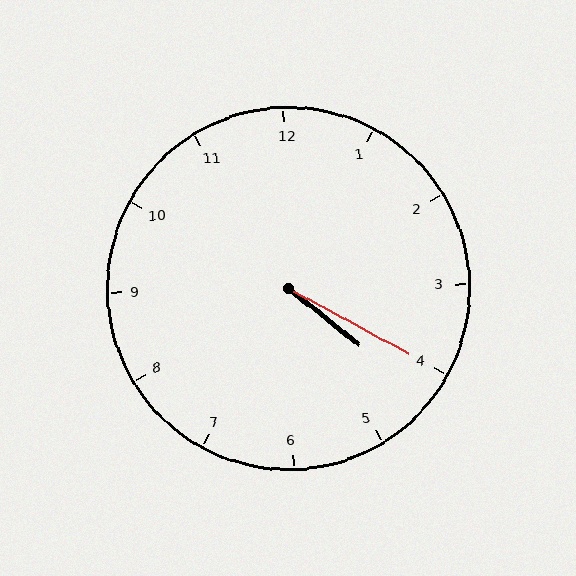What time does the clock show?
4:20.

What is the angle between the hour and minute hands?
Approximately 10 degrees.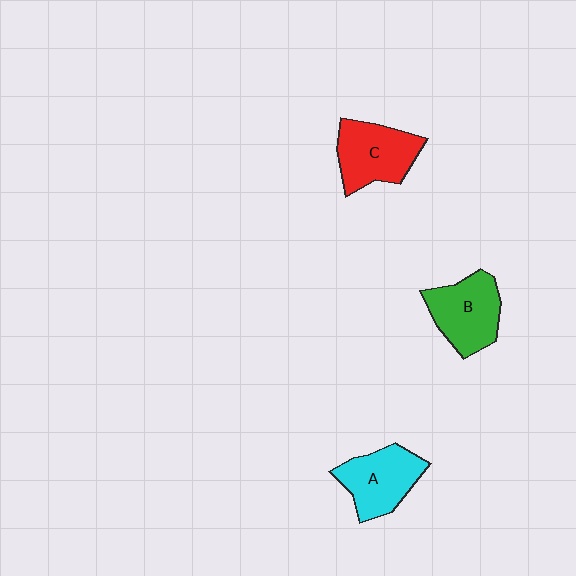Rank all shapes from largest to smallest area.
From largest to smallest: B (green), C (red), A (cyan).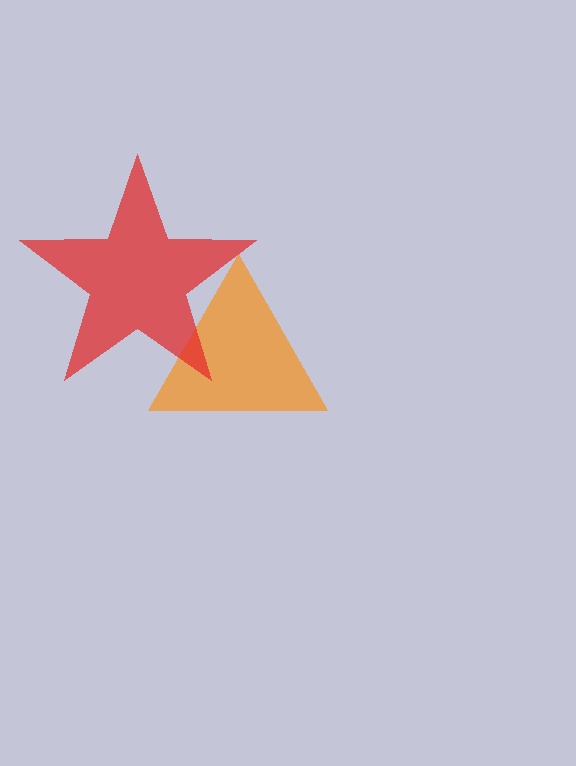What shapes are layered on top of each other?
The layered shapes are: an orange triangle, a red star.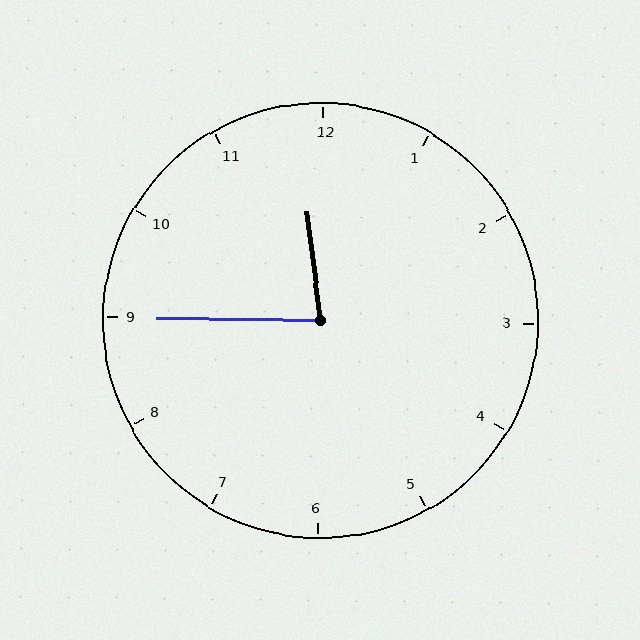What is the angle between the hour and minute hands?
Approximately 82 degrees.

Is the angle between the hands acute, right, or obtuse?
It is acute.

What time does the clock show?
11:45.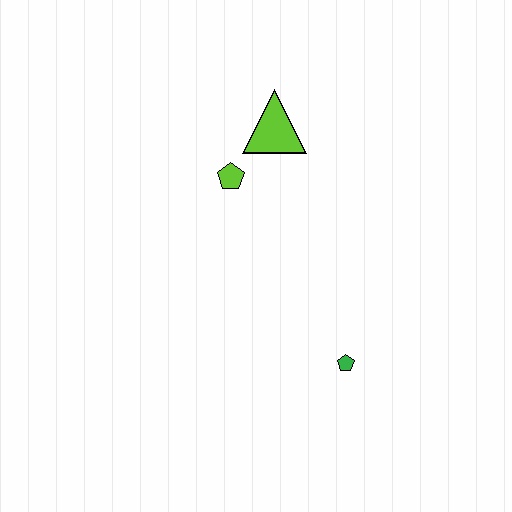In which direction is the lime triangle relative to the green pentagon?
The lime triangle is above the green pentagon.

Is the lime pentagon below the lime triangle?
Yes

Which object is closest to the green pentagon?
The lime pentagon is closest to the green pentagon.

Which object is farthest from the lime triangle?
The green pentagon is farthest from the lime triangle.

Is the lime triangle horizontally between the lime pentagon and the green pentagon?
Yes